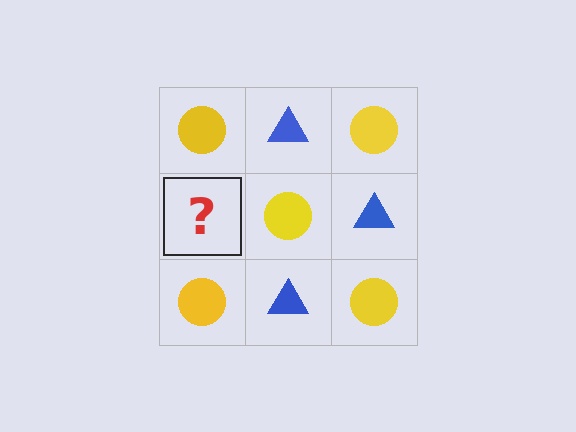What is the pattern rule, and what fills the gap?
The rule is that it alternates yellow circle and blue triangle in a checkerboard pattern. The gap should be filled with a blue triangle.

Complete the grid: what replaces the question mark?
The question mark should be replaced with a blue triangle.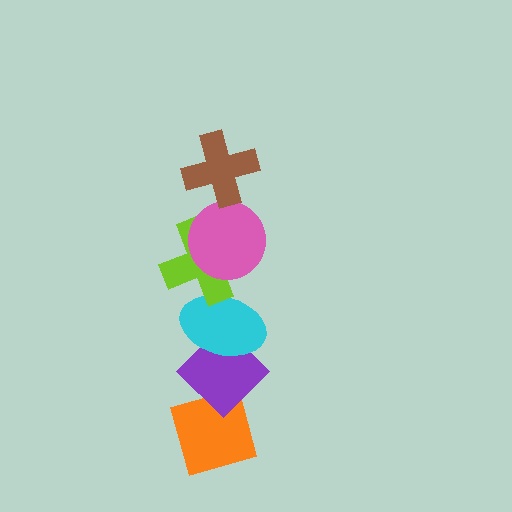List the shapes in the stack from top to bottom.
From top to bottom: the brown cross, the pink circle, the lime cross, the cyan ellipse, the purple diamond, the orange diamond.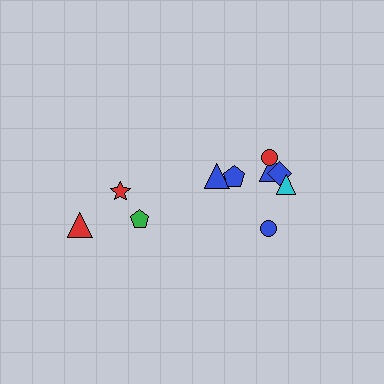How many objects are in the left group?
There are 3 objects.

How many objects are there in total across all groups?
There are 10 objects.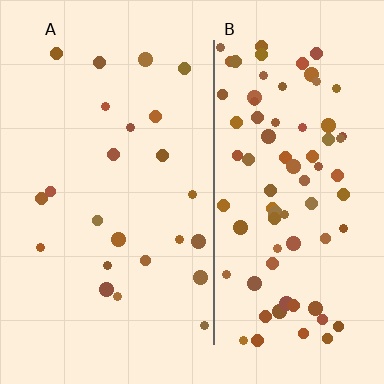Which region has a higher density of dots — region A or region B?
B (the right).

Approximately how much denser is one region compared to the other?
Approximately 3.5× — region B over region A.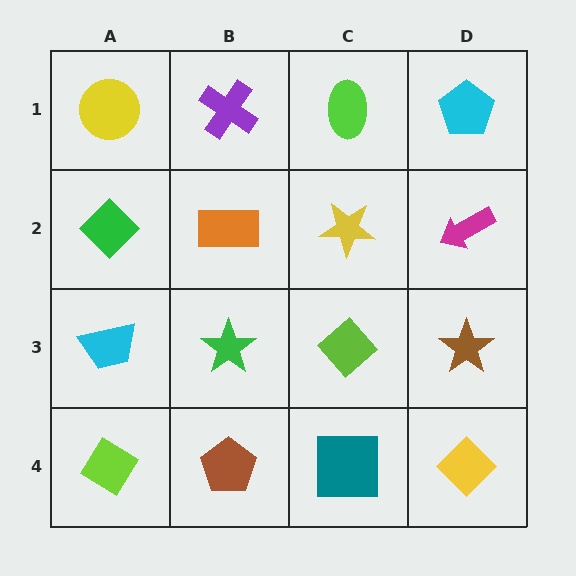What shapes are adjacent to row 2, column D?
A cyan pentagon (row 1, column D), a brown star (row 3, column D), a yellow star (row 2, column C).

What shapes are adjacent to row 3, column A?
A green diamond (row 2, column A), a lime diamond (row 4, column A), a green star (row 3, column B).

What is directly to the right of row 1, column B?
A lime ellipse.